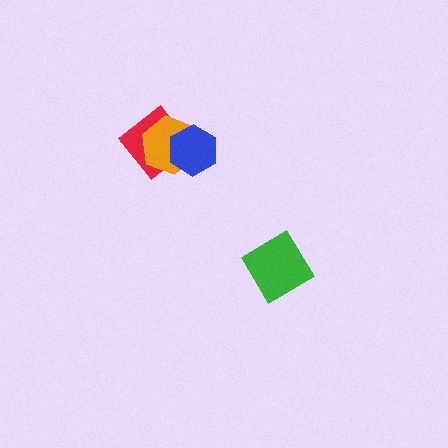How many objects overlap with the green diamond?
0 objects overlap with the green diamond.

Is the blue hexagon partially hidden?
No, no other shape covers it.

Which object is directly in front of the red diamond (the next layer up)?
The orange hexagon is directly in front of the red diamond.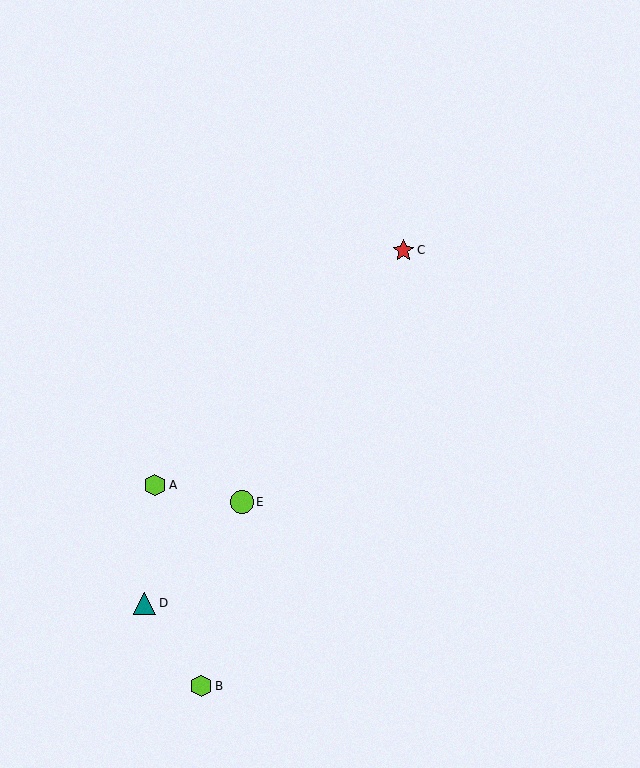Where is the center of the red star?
The center of the red star is at (403, 250).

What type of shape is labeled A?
Shape A is a lime hexagon.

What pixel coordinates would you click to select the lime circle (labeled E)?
Click at (242, 502) to select the lime circle E.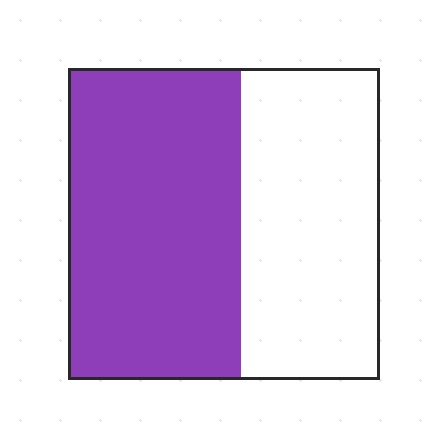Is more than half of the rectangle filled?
Yes.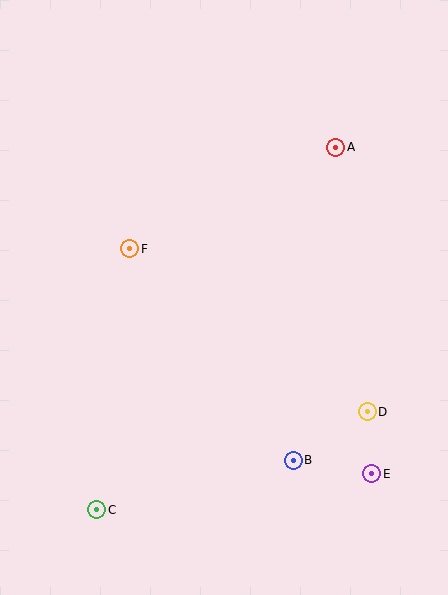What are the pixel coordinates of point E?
Point E is at (372, 474).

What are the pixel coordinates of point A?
Point A is at (336, 147).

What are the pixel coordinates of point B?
Point B is at (293, 460).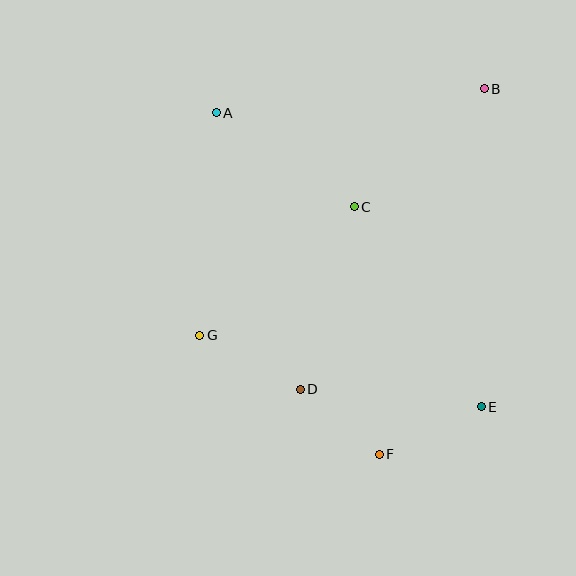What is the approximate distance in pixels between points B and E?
The distance between B and E is approximately 318 pixels.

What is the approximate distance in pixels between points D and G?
The distance between D and G is approximately 114 pixels.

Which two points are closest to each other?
Points D and F are closest to each other.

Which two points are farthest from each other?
Points A and E are farthest from each other.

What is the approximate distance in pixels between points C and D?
The distance between C and D is approximately 190 pixels.